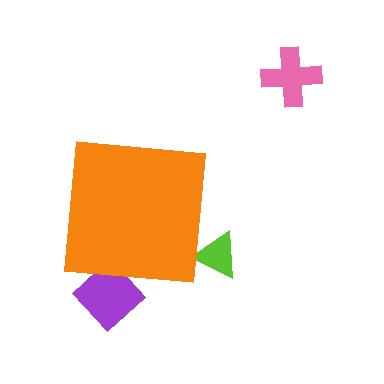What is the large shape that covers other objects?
An orange square.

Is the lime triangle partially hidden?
Yes, the lime triangle is partially hidden behind the orange square.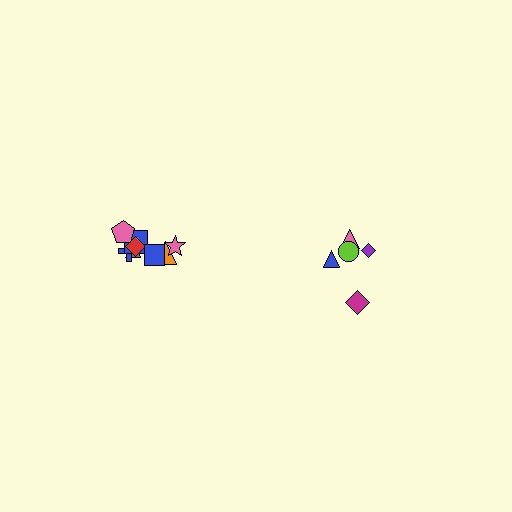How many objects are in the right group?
There are 5 objects.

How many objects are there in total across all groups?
There are 13 objects.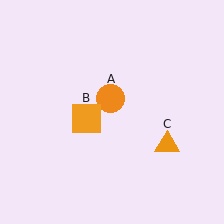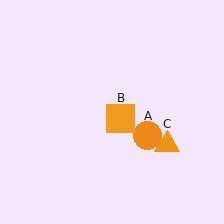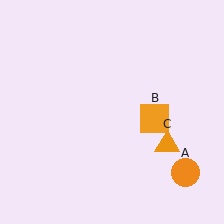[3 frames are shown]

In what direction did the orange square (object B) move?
The orange square (object B) moved right.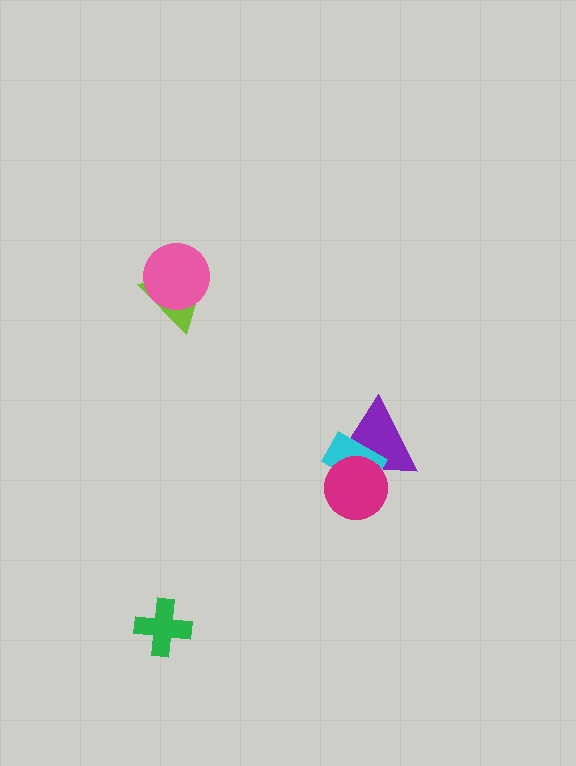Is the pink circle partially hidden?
No, no other shape covers it.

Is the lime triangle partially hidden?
Yes, it is partially covered by another shape.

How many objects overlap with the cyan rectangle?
2 objects overlap with the cyan rectangle.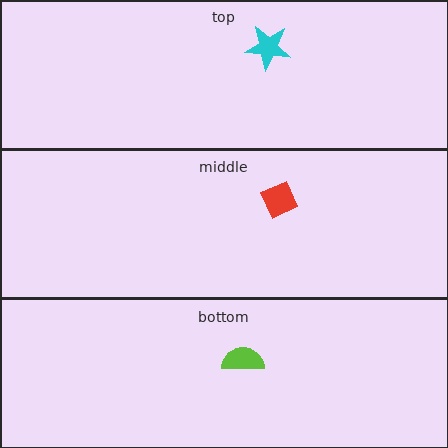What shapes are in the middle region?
The red diamond.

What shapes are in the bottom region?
The lime semicircle.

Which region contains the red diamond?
The middle region.